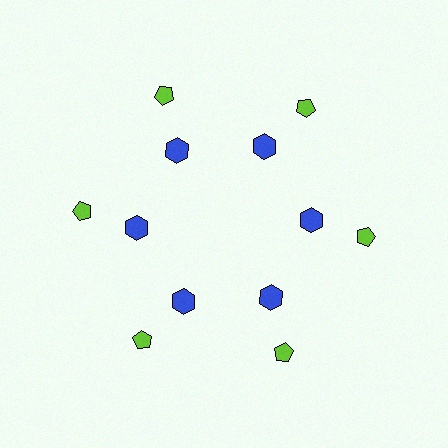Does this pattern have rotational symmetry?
Yes, this pattern has 6-fold rotational symmetry. It looks the same after rotating 60 degrees around the center.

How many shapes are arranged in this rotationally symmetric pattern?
There are 12 shapes, arranged in 6 groups of 2.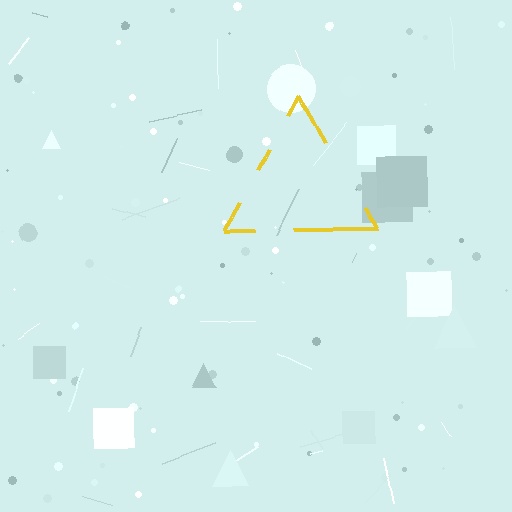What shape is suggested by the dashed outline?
The dashed outline suggests a triangle.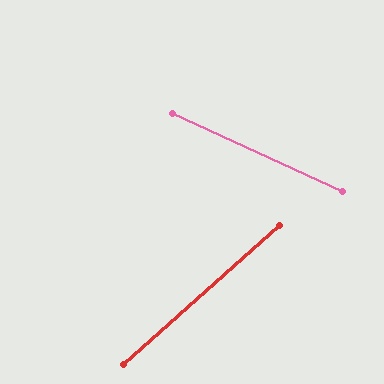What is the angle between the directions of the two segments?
Approximately 66 degrees.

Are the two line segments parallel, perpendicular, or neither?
Neither parallel nor perpendicular — they differ by about 66°.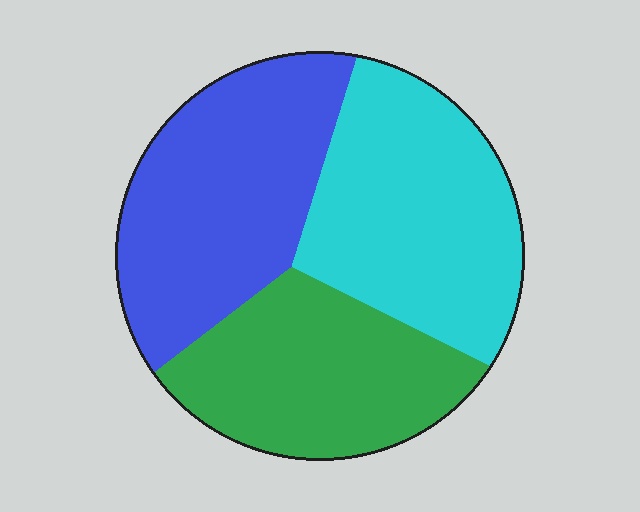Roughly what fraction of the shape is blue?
Blue covers about 35% of the shape.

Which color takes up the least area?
Green, at roughly 30%.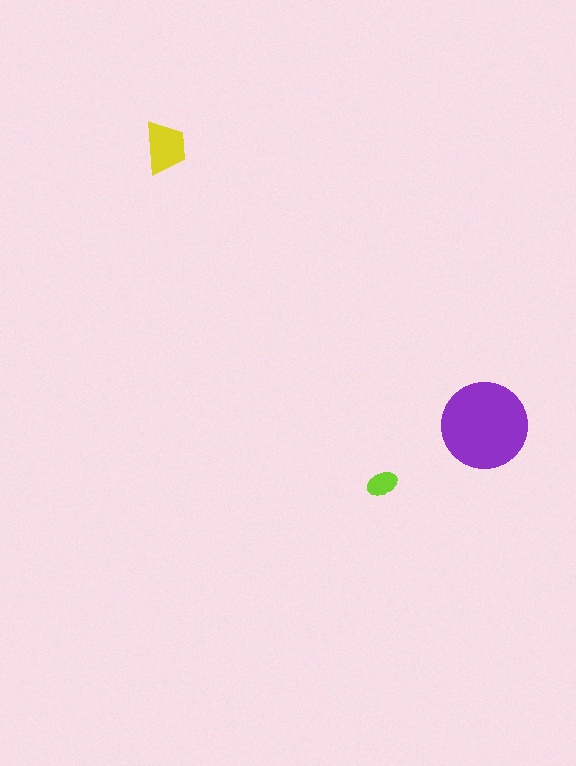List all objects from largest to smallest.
The purple circle, the yellow trapezoid, the lime ellipse.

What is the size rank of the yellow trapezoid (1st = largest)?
2nd.